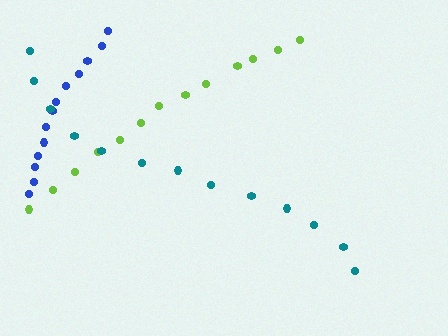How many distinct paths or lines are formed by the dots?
There are 3 distinct paths.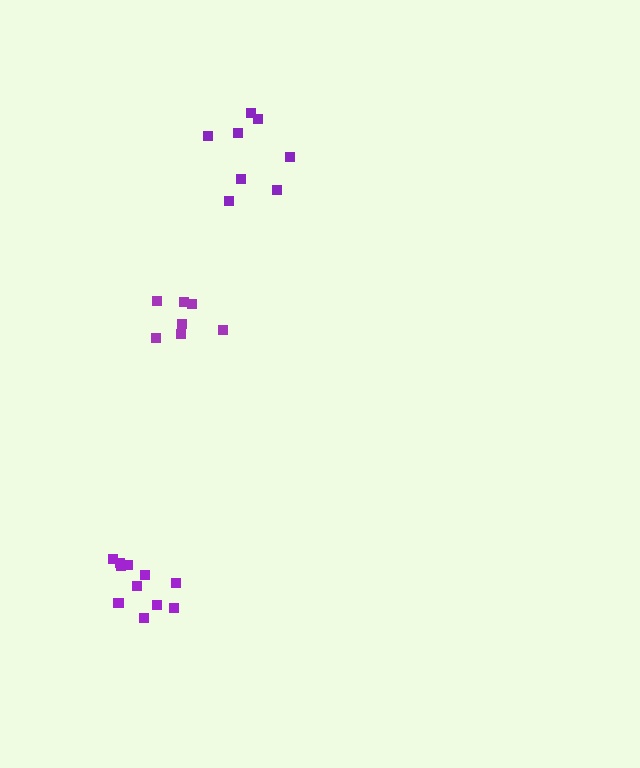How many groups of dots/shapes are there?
There are 3 groups.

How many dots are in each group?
Group 1: 7 dots, Group 2: 8 dots, Group 3: 12 dots (27 total).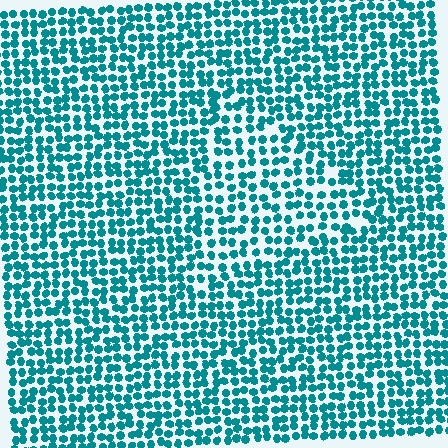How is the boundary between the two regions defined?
The boundary is defined by a change in element density (approximately 1.4x ratio). All elements are the same color, size, and shape.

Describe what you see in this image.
The image contains small teal elements arranged at two different densities. A triangle-shaped region is visible where the elements are less densely packed than the surrounding area.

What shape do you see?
I see a triangle.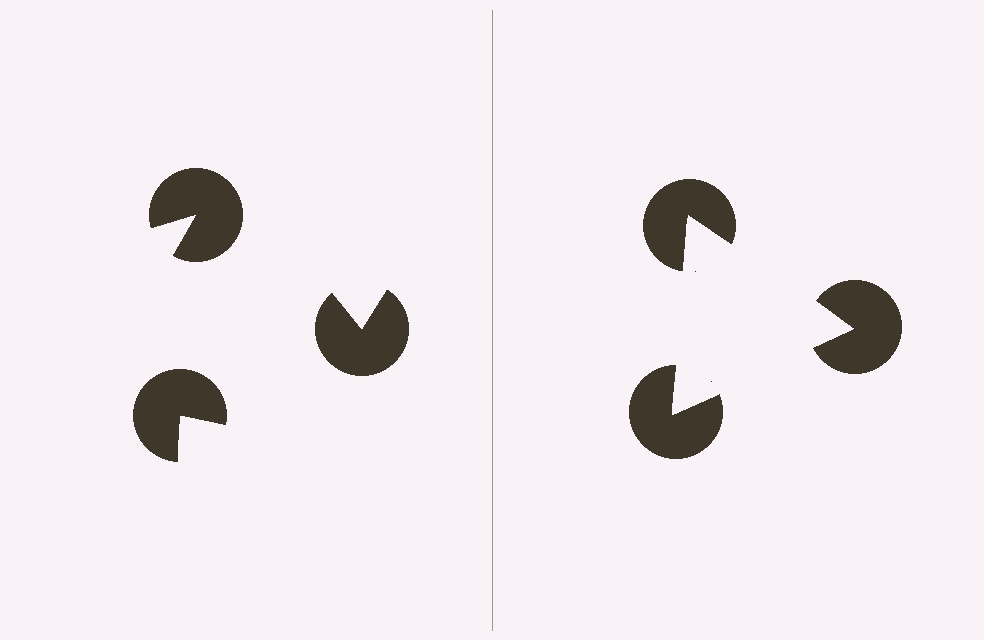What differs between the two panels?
The pac-man discs are positioned identically on both sides; only the wedge orientations differ. On the right they align to a triangle; on the left they are misaligned.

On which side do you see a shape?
An illusory triangle appears on the right side. On the left side the wedge cuts are rotated, so no coherent shape forms.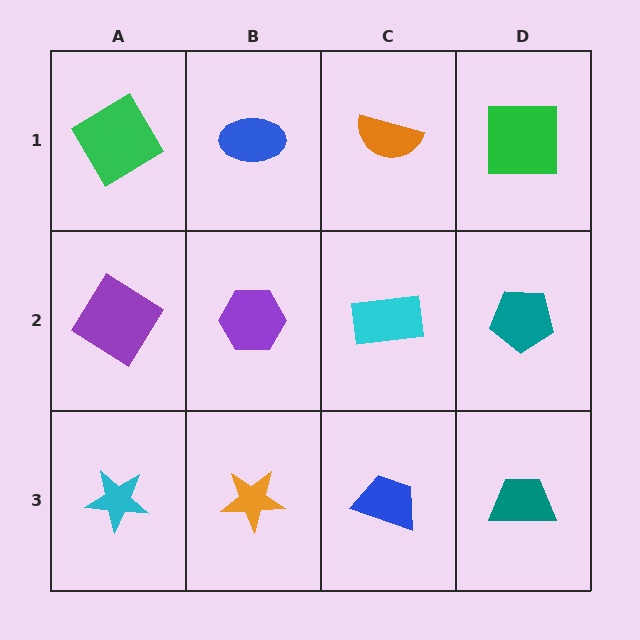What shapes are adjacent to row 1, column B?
A purple hexagon (row 2, column B), a green diamond (row 1, column A), an orange semicircle (row 1, column C).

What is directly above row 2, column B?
A blue ellipse.